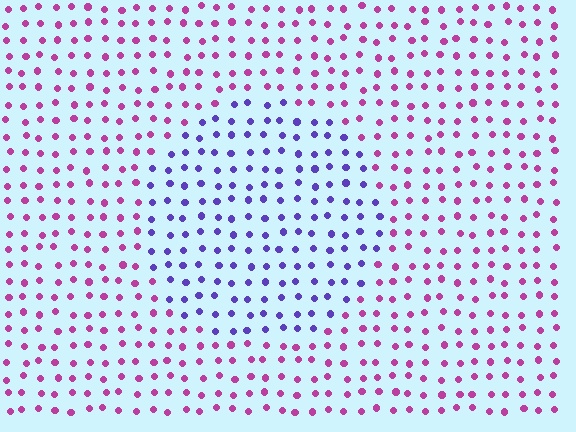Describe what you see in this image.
The image is filled with small magenta elements in a uniform arrangement. A circle-shaped region is visible where the elements are tinted to a slightly different hue, forming a subtle color boundary.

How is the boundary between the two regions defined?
The boundary is defined purely by a slight shift in hue (about 59 degrees). Spacing, size, and orientation are identical on both sides.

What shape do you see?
I see a circle.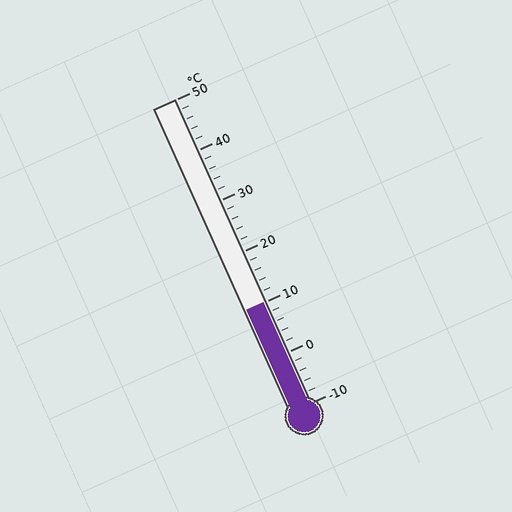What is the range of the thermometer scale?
The thermometer scale ranges from -10°C to 50°C.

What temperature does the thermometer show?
The thermometer shows approximately 10°C.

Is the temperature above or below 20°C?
The temperature is below 20°C.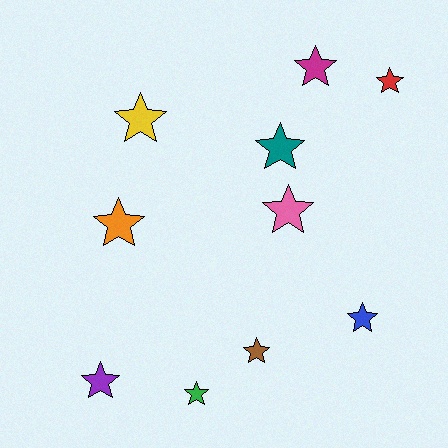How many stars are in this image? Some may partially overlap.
There are 10 stars.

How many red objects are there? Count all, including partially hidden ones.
There is 1 red object.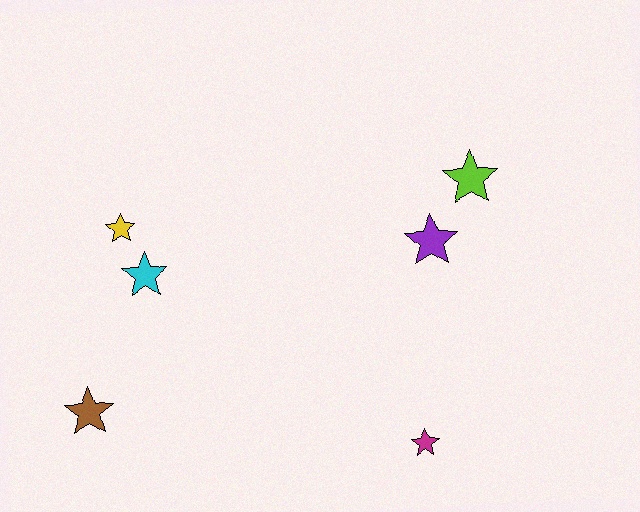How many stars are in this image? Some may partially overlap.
There are 6 stars.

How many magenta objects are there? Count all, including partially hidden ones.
There is 1 magenta object.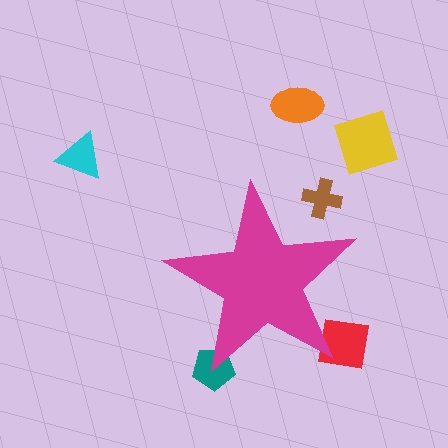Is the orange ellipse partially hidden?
No, the orange ellipse is fully visible.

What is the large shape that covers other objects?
A magenta star.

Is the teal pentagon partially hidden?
Yes, the teal pentagon is partially hidden behind the magenta star.